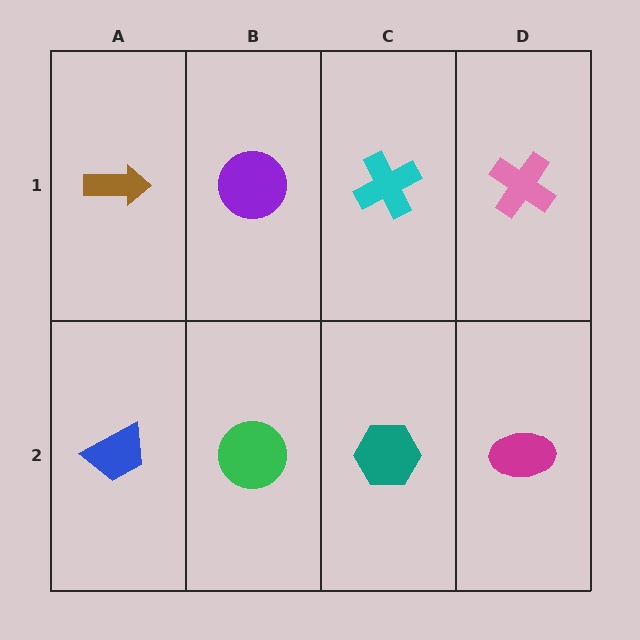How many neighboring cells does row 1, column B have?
3.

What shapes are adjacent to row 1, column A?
A blue trapezoid (row 2, column A), a purple circle (row 1, column B).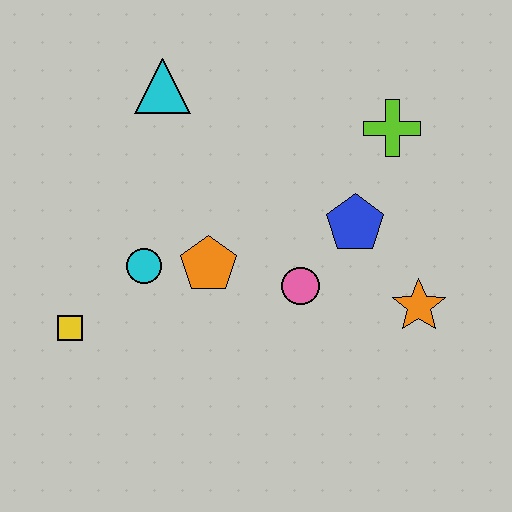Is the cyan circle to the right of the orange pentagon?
No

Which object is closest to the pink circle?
The blue pentagon is closest to the pink circle.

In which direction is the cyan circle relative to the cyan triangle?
The cyan circle is below the cyan triangle.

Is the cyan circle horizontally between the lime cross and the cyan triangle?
No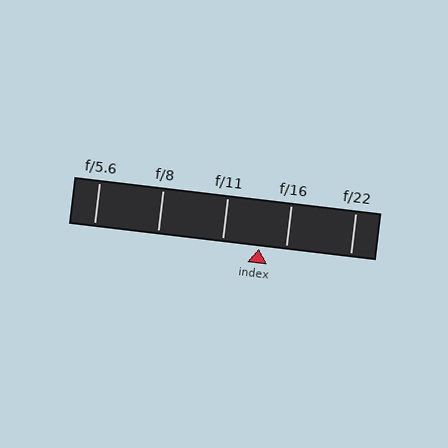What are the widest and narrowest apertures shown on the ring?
The widest aperture shown is f/5.6 and the narrowest is f/22.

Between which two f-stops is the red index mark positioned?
The index mark is between f/11 and f/16.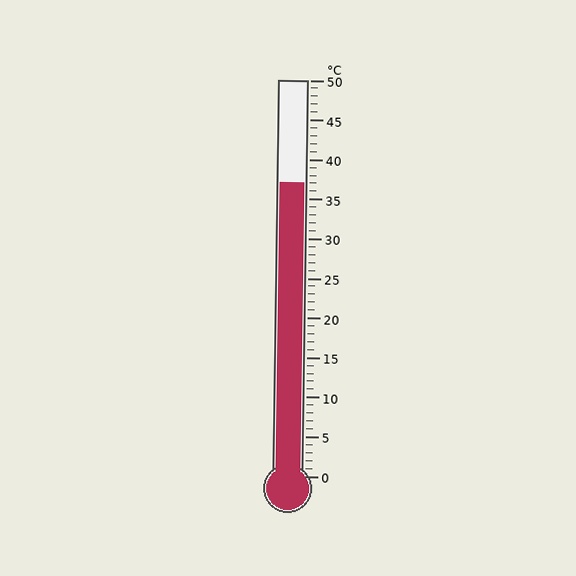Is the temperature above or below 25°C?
The temperature is above 25°C.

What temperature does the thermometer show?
The thermometer shows approximately 37°C.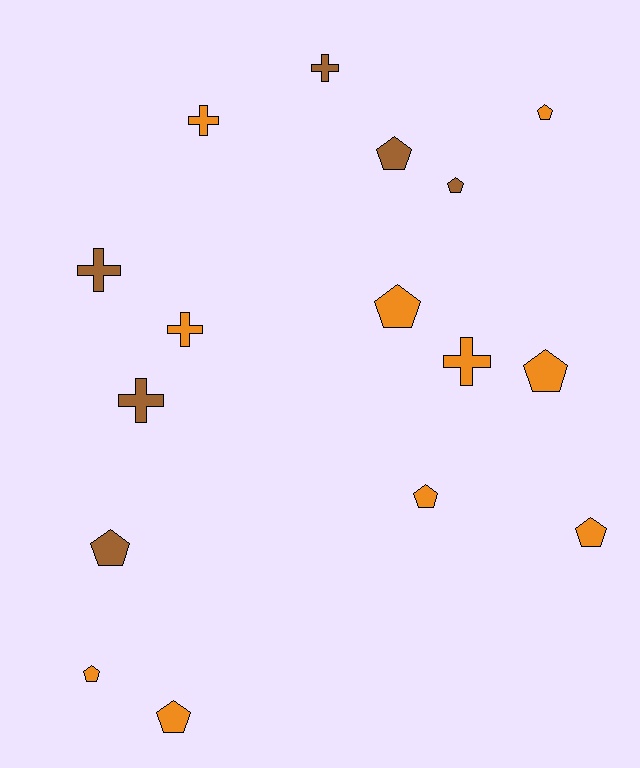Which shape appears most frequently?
Pentagon, with 10 objects.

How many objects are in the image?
There are 16 objects.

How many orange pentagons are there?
There are 7 orange pentagons.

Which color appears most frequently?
Orange, with 10 objects.